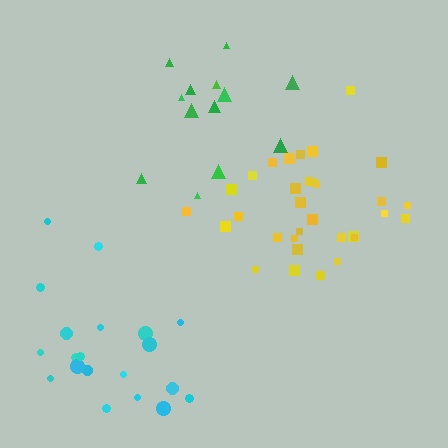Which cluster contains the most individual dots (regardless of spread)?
Yellow (32).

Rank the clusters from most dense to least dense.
yellow, green, cyan.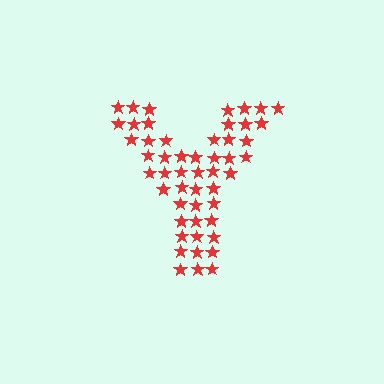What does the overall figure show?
The overall figure shows the letter Y.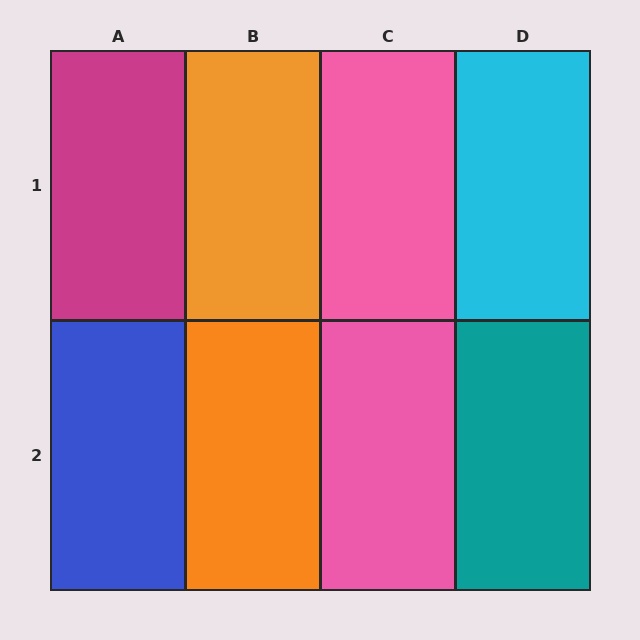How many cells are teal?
1 cell is teal.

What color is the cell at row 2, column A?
Blue.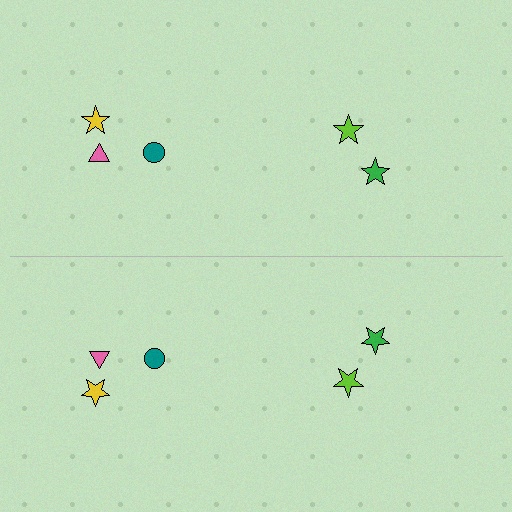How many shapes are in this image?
There are 10 shapes in this image.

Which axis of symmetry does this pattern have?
The pattern has a horizontal axis of symmetry running through the center of the image.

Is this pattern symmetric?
Yes, this pattern has bilateral (reflection) symmetry.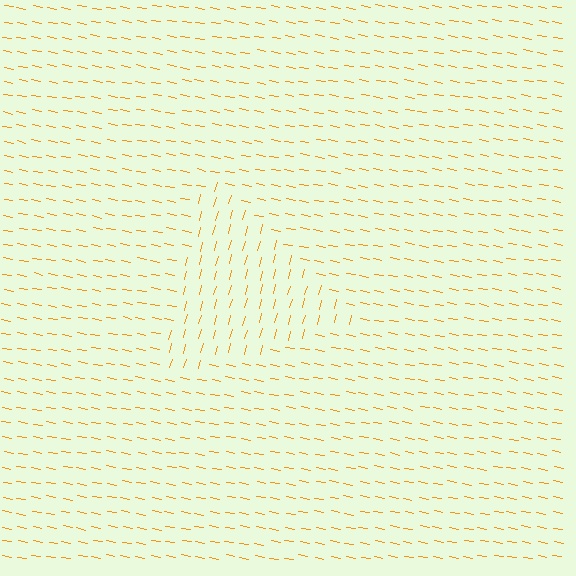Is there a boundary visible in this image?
Yes, there is a texture boundary formed by a change in line orientation.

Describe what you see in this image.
The image is filled with small orange line segments. A triangle region in the image has lines oriented differently from the surrounding lines, creating a visible texture boundary.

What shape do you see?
I see a triangle.